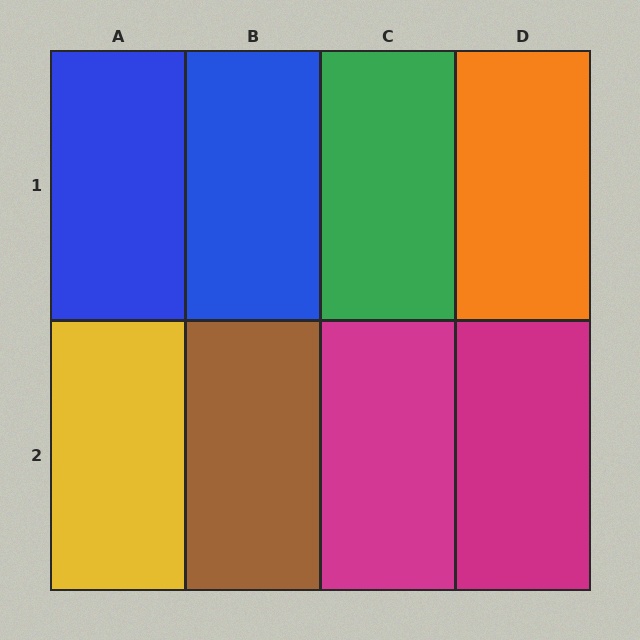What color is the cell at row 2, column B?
Brown.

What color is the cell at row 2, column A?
Yellow.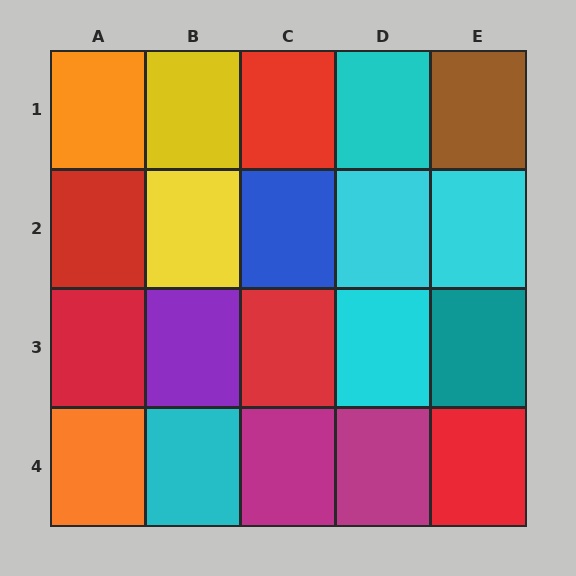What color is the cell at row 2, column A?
Red.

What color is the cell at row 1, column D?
Cyan.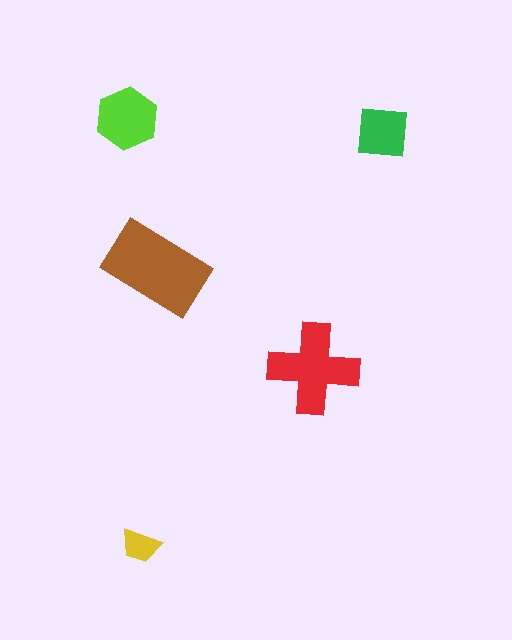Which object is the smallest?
The yellow trapezoid.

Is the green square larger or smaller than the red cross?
Smaller.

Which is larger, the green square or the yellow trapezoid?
The green square.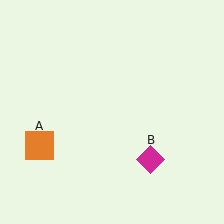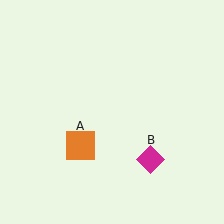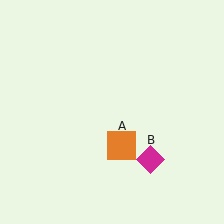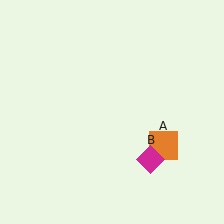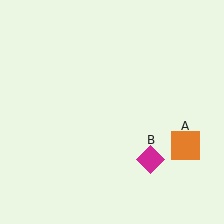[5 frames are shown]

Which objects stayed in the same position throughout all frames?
Magenta diamond (object B) remained stationary.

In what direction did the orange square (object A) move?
The orange square (object A) moved right.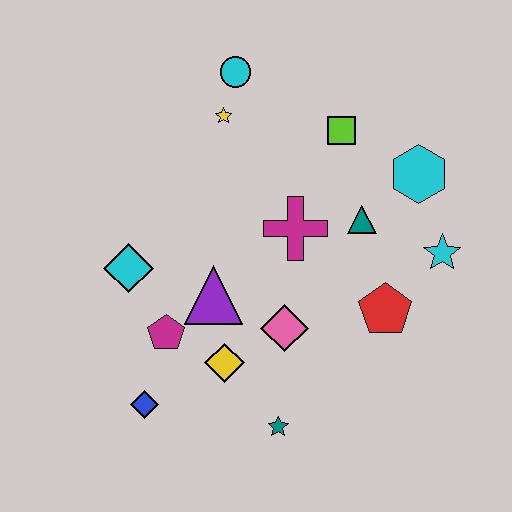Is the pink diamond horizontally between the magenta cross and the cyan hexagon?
No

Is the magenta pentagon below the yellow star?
Yes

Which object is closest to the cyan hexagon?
The teal triangle is closest to the cyan hexagon.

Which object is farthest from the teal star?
The cyan circle is farthest from the teal star.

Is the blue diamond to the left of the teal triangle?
Yes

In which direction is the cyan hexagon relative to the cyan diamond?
The cyan hexagon is to the right of the cyan diamond.